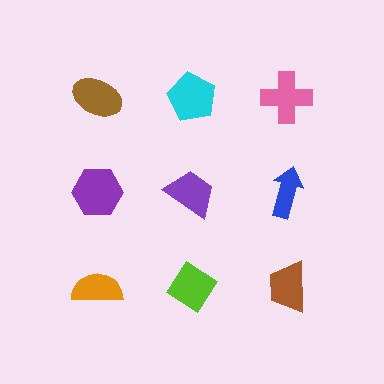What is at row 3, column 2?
A lime diamond.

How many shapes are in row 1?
3 shapes.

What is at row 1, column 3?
A pink cross.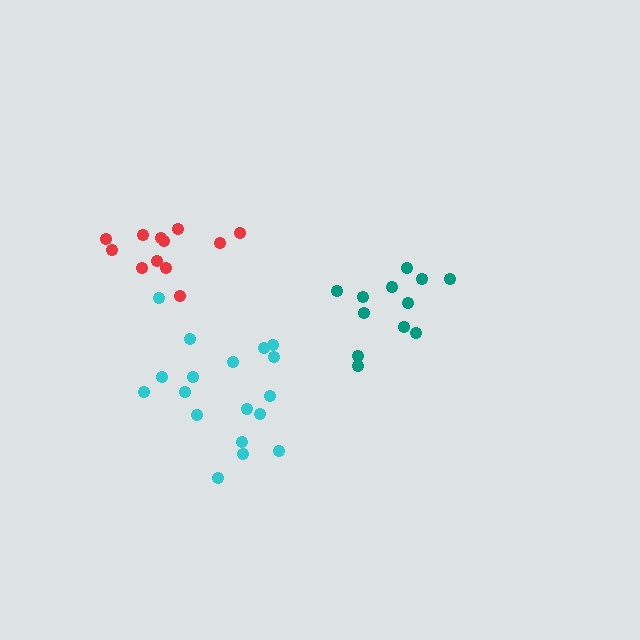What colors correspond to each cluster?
The clusters are colored: teal, cyan, red.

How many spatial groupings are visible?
There are 3 spatial groupings.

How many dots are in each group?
Group 1: 12 dots, Group 2: 18 dots, Group 3: 12 dots (42 total).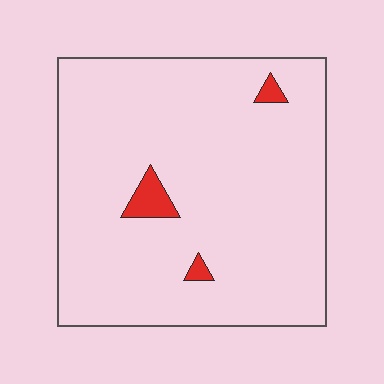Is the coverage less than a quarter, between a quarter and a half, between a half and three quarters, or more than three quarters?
Less than a quarter.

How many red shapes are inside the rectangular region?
3.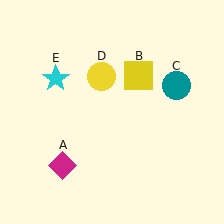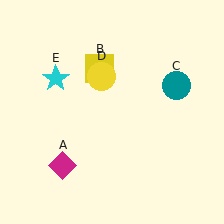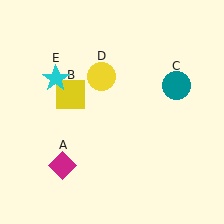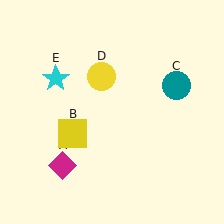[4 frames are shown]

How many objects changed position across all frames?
1 object changed position: yellow square (object B).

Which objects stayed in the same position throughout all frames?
Magenta diamond (object A) and teal circle (object C) and yellow circle (object D) and cyan star (object E) remained stationary.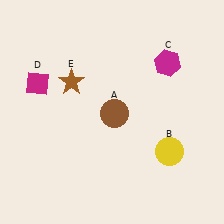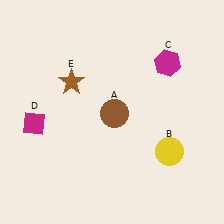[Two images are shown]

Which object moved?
The magenta diamond (D) moved down.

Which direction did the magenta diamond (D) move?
The magenta diamond (D) moved down.